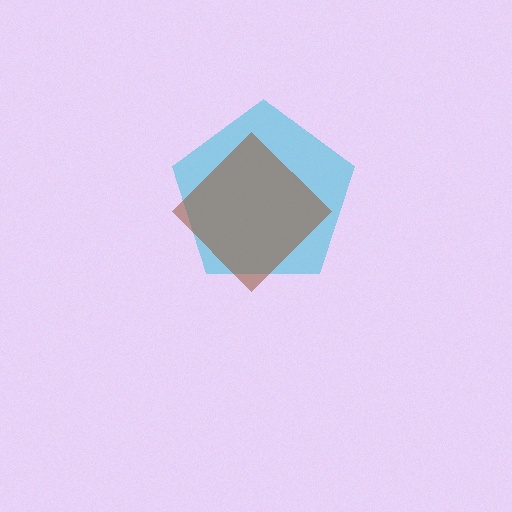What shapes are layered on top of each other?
The layered shapes are: a cyan pentagon, a brown diamond.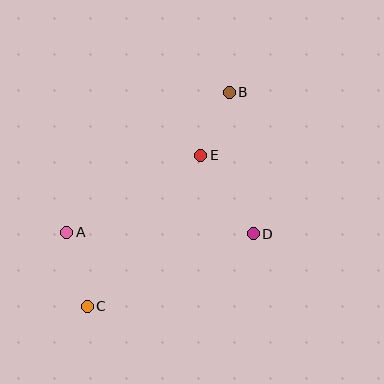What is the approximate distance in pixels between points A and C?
The distance between A and C is approximately 77 pixels.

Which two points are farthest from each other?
Points B and C are farthest from each other.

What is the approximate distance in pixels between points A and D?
The distance between A and D is approximately 186 pixels.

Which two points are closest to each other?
Points B and E are closest to each other.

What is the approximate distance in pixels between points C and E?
The distance between C and E is approximately 189 pixels.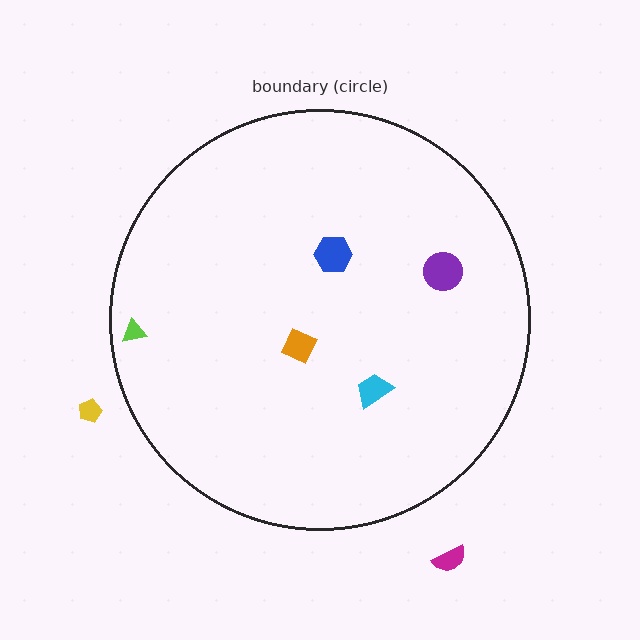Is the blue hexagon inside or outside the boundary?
Inside.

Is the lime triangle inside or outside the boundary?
Inside.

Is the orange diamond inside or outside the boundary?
Inside.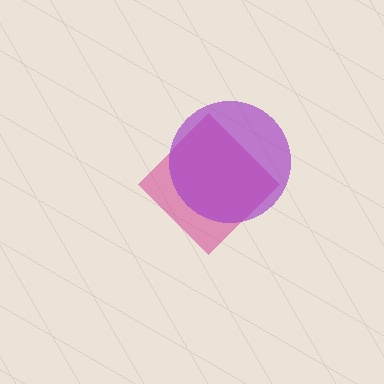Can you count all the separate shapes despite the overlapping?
Yes, there are 2 separate shapes.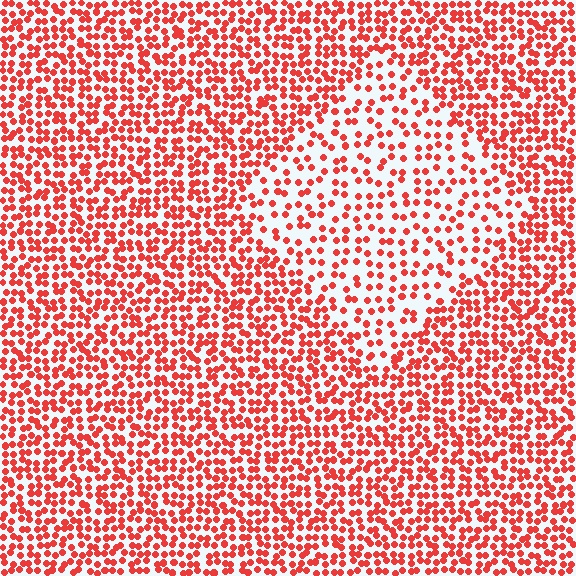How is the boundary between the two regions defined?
The boundary is defined by a change in element density (approximately 1.9x ratio). All elements are the same color, size, and shape.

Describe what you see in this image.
The image contains small red elements arranged at two different densities. A diamond-shaped region is visible where the elements are less densely packed than the surrounding area.